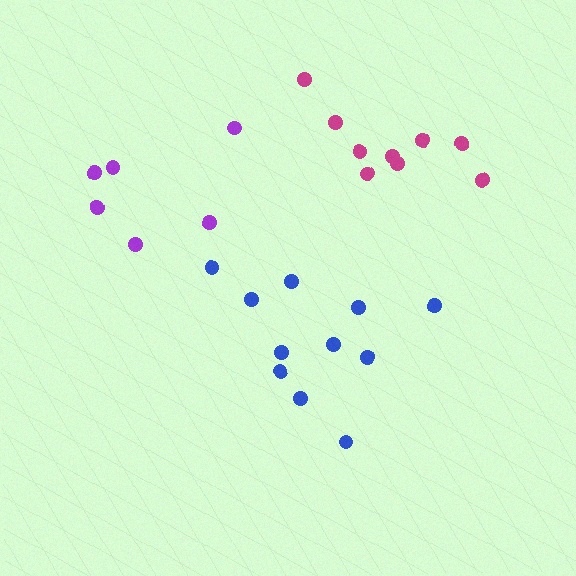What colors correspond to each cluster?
The clusters are colored: blue, magenta, purple.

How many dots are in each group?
Group 1: 11 dots, Group 2: 9 dots, Group 3: 6 dots (26 total).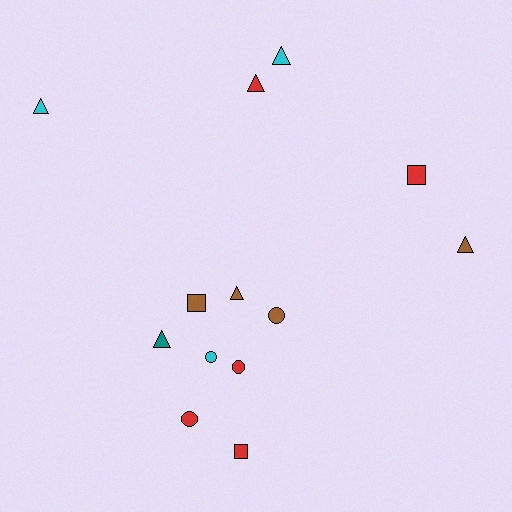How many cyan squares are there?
There are no cyan squares.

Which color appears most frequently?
Red, with 5 objects.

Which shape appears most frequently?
Triangle, with 6 objects.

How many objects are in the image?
There are 13 objects.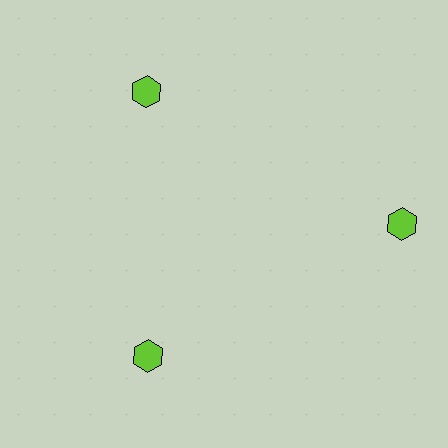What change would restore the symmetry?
The symmetry would be restored by moving it inward, back onto the ring so that all 3 hexagons sit at equal angles and equal distance from the center.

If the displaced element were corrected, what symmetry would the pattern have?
It would have 3-fold rotational symmetry — the pattern would map onto itself every 120 degrees.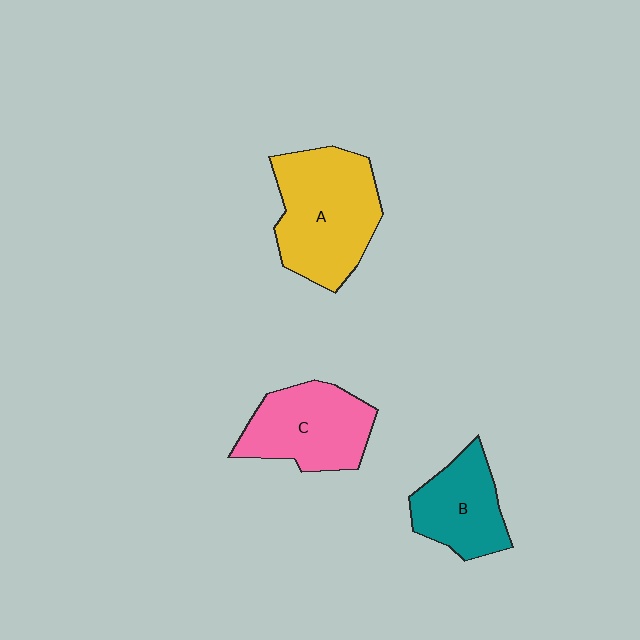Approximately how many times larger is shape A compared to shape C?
Approximately 1.3 times.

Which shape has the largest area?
Shape A (yellow).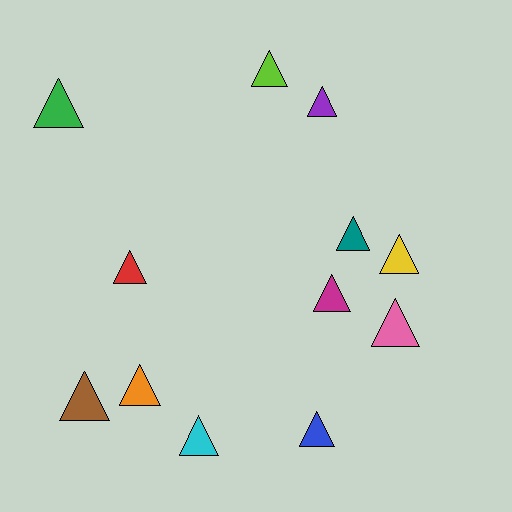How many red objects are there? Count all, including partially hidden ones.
There is 1 red object.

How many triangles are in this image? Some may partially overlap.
There are 12 triangles.